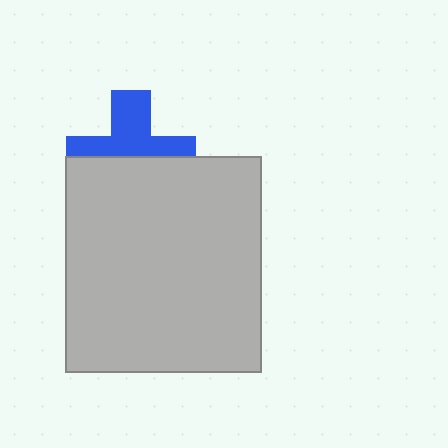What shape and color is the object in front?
The object in front is a light gray rectangle.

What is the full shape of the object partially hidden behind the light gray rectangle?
The partially hidden object is a blue cross.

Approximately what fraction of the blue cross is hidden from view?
Roughly 50% of the blue cross is hidden behind the light gray rectangle.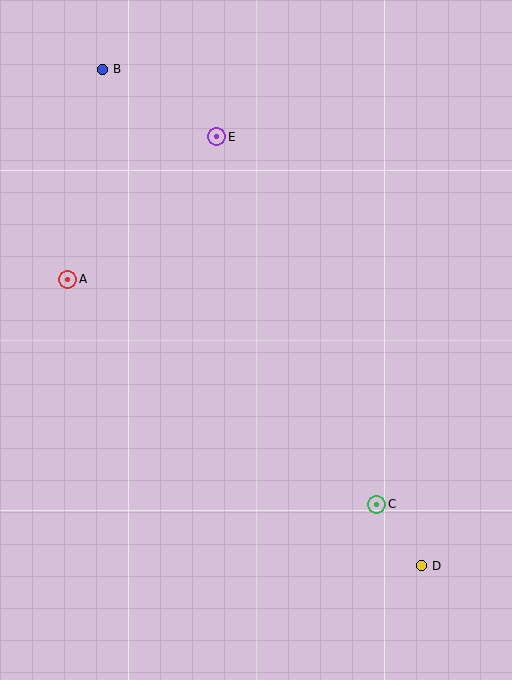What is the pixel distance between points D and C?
The distance between D and C is 76 pixels.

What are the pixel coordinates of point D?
Point D is at (421, 566).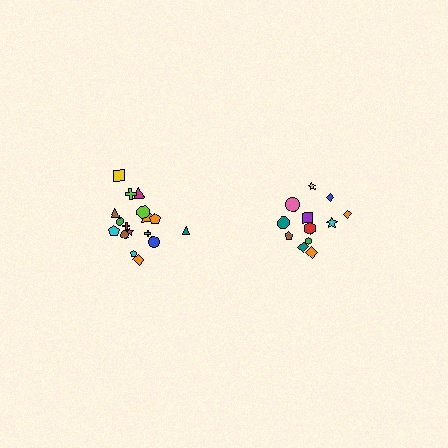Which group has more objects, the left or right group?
The left group.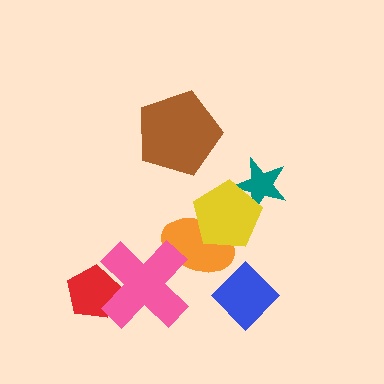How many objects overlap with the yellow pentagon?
2 objects overlap with the yellow pentagon.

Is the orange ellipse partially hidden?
Yes, it is partially covered by another shape.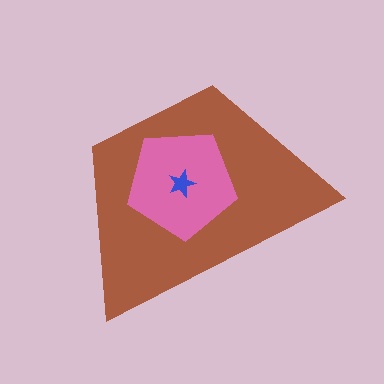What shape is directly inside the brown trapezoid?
The pink pentagon.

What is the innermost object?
The blue star.